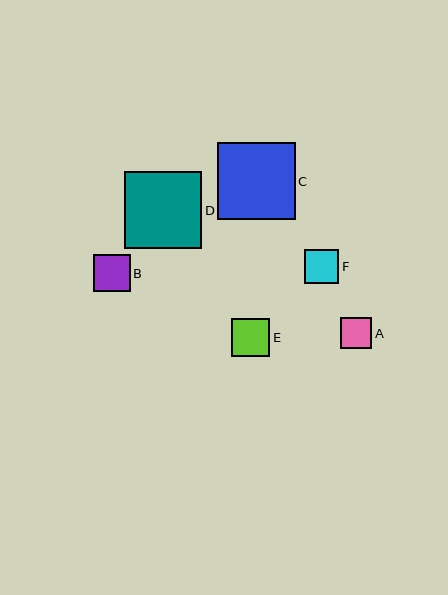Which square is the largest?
Square C is the largest with a size of approximately 78 pixels.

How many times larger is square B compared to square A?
Square B is approximately 1.2 times the size of square A.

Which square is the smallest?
Square A is the smallest with a size of approximately 31 pixels.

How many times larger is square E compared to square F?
Square E is approximately 1.1 times the size of square F.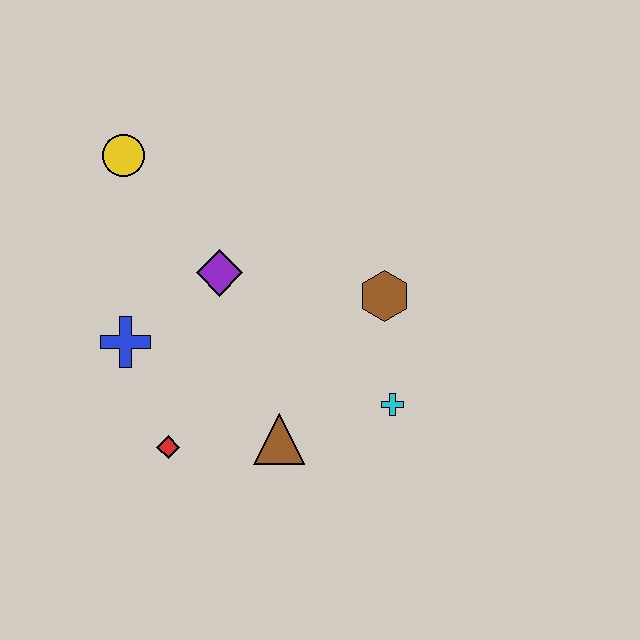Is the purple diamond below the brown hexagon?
No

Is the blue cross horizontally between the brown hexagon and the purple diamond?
No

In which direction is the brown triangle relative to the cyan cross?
The brown triangle is to the left of the cyan cross.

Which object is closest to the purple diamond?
The blue cross is closest to the purple diamond.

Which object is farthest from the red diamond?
The yellow circle is farthest from the red diamond.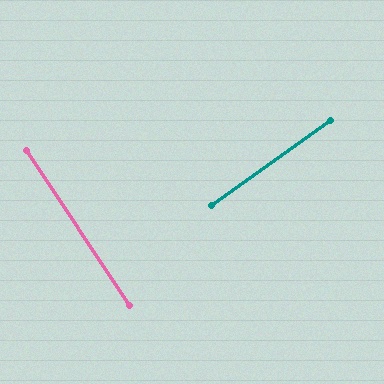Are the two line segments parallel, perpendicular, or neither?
Perpendicular — they meet at approximately 88°.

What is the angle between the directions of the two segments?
Approximately 88 degrees.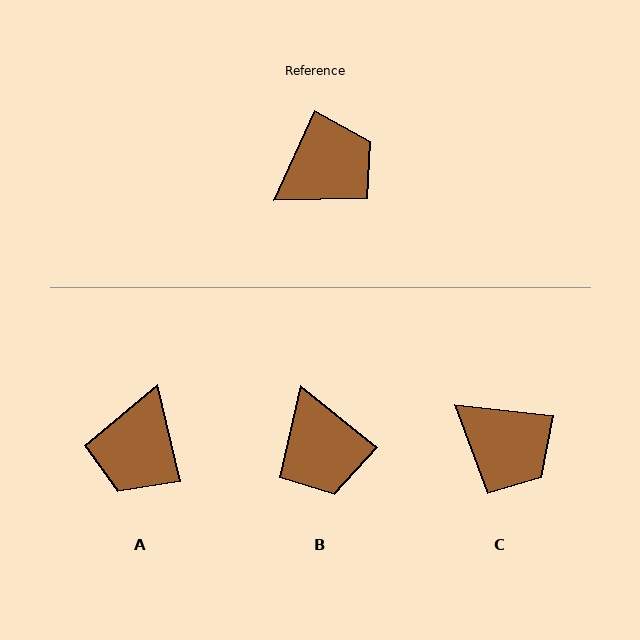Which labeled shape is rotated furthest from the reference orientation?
A, about 142 degrees away.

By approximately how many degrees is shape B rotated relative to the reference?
Approximately 104 degrees clockwise.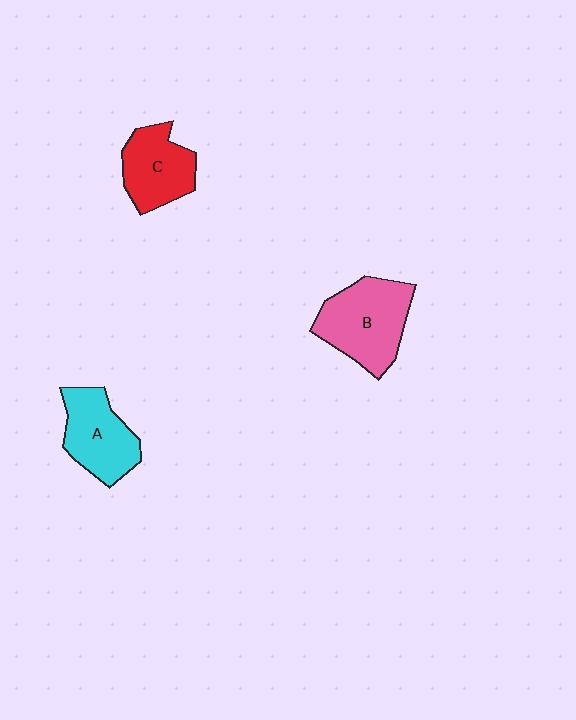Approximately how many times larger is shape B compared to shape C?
Approximately 1.3 times.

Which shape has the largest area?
Shape B (pink).